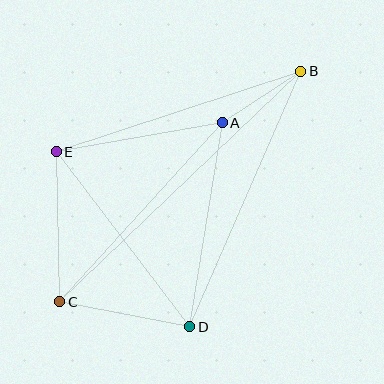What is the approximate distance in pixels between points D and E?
The distance between D and E is approximately 220 pixels.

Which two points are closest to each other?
Points A and B are closest to each other.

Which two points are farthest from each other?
Points B and C are farthest from each other.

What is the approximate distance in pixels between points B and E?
The distance between B and E is approximately 257 pixels.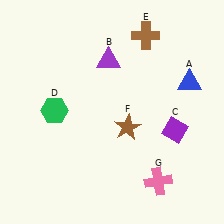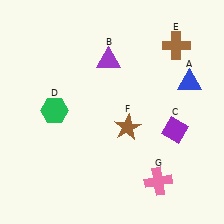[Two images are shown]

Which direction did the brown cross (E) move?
The brown cross (E) moved right.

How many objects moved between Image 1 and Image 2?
1 object moved between the two images.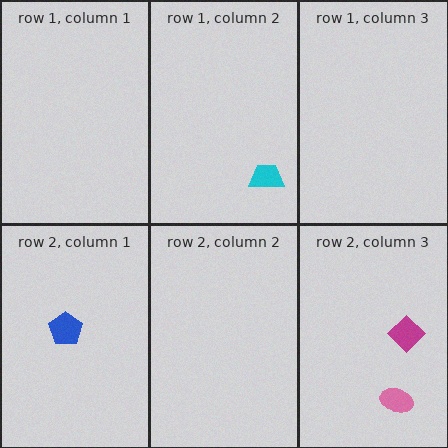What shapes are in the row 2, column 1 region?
The blue pentagon.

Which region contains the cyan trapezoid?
The row 1, column 2 region.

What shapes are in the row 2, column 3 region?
The pink ellipse, the magenta diamond.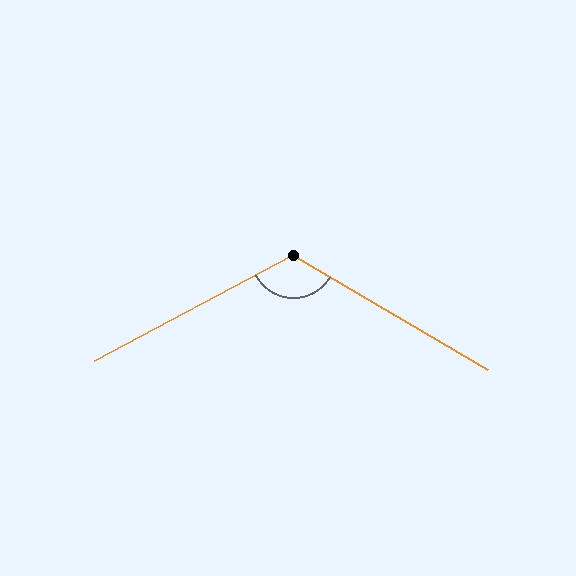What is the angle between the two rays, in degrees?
Approximately 122 degrees.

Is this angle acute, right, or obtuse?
It is obtuse.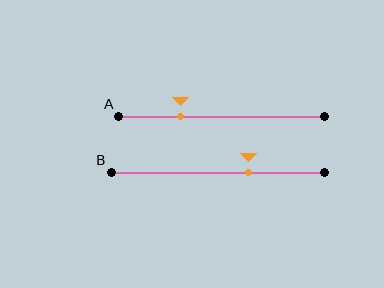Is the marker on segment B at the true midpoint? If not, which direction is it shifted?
No, the marker on segment B is shifted to the right by about 15% of the segment length.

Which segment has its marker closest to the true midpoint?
Segment B has its marker closest to the true midpoint.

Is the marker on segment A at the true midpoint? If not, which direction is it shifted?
No, the marker on segment A is shifted to the left by about 20% of the segment length.